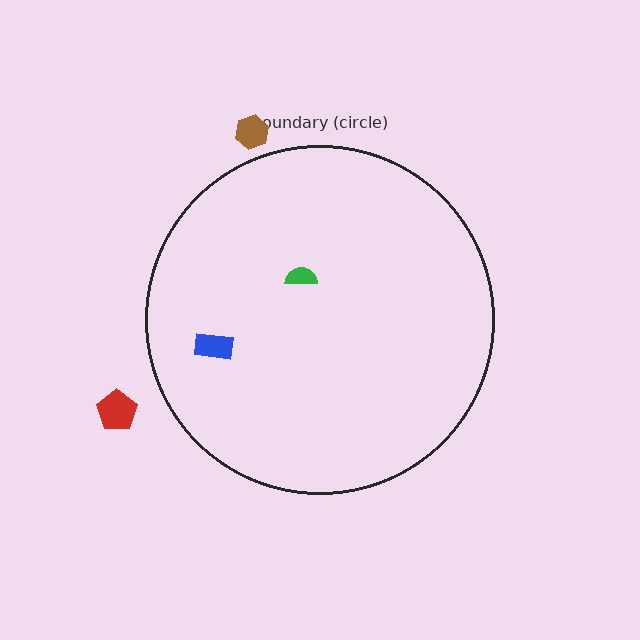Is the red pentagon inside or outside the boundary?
Outside.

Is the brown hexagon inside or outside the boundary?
Outside.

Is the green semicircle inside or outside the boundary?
Inside.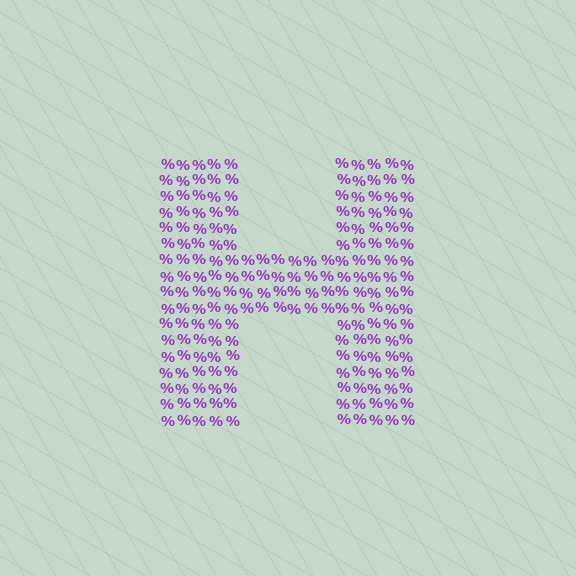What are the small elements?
The small elements are percent signs.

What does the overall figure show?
The overall figure shows the letter H.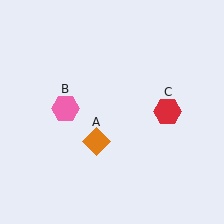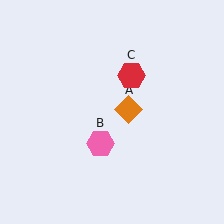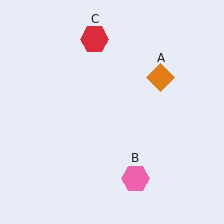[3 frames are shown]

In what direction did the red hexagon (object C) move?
The red hexagon (object C) moved up and to the left.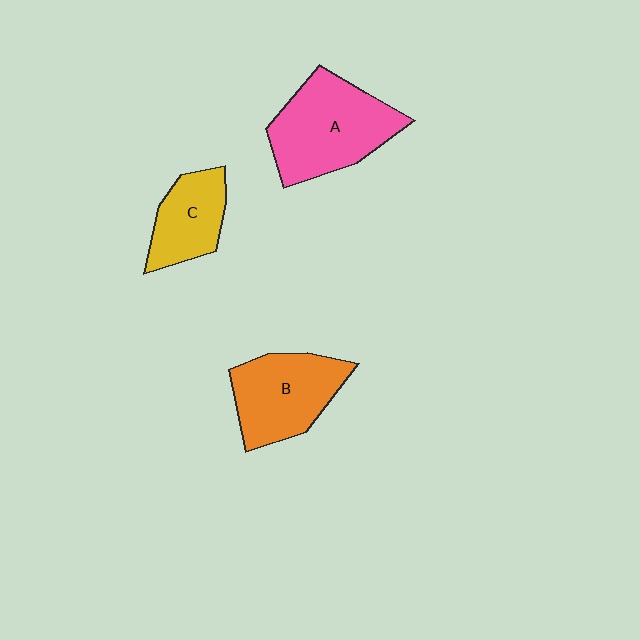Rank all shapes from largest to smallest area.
From largest to smallest: A (pink), B (orange), C (yellow).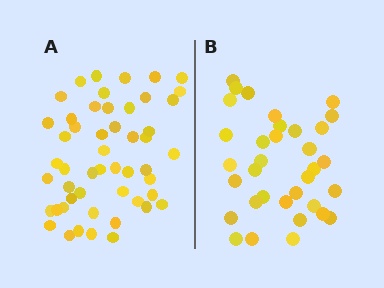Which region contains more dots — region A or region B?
Region A (the left region) has more dots.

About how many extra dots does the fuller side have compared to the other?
Region A has approximately 15 more dots than region B.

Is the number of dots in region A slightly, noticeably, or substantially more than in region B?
Region A has substantially more. The ratio is roughly 1.5 to 1.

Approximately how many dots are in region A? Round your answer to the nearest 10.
About 50 dots. (The exact count is 51, which rounds to 50.)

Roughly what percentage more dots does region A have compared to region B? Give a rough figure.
About 50% more.